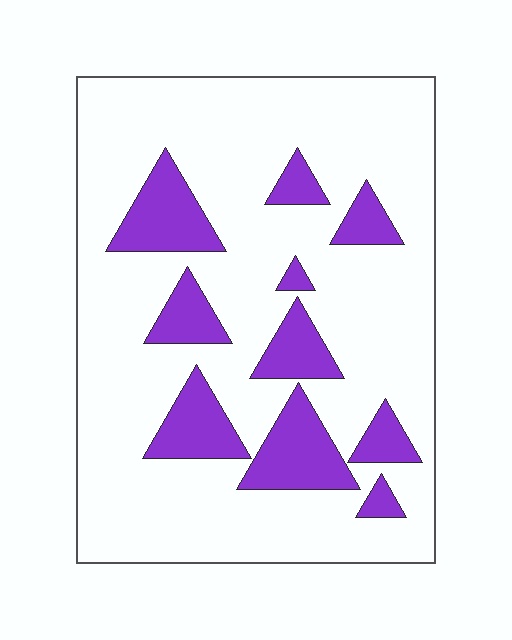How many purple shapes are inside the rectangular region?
10.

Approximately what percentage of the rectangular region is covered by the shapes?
Approximately 20%.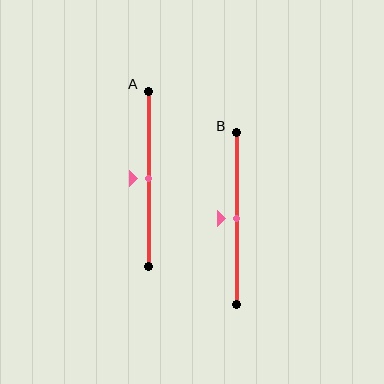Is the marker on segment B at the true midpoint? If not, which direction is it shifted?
Yes, the marker on segment B is at the true midpoint.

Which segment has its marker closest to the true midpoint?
Segment A has its marker closest to the true midpoint.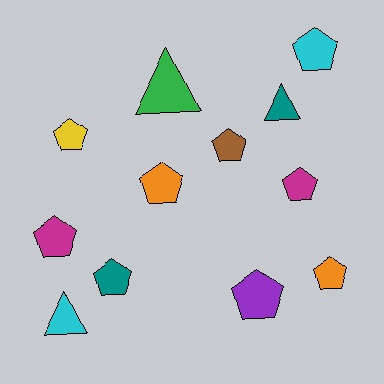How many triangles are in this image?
There are 3 triangles.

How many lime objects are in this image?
There are no lime objects.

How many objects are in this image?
There are 12 objects.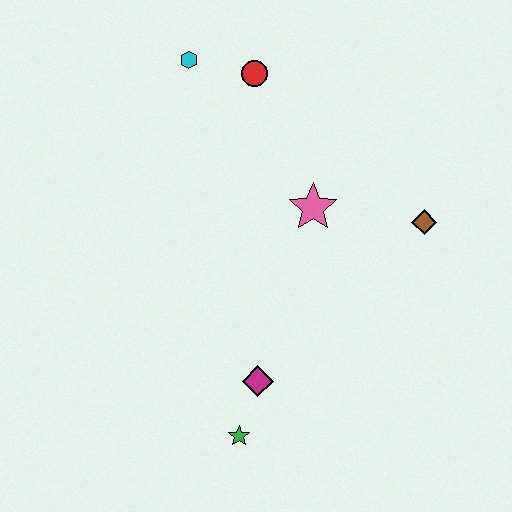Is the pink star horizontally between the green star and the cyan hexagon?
No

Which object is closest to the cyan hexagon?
The red circle is closest to the cyan hexagon.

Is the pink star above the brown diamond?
Yes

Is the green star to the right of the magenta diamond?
No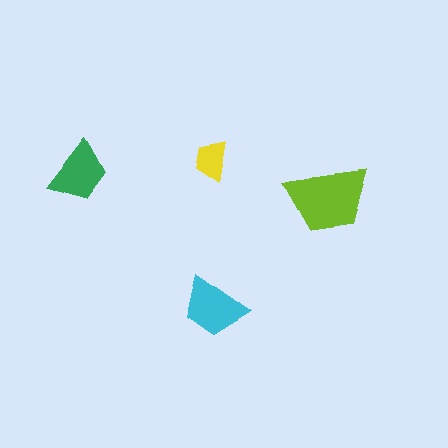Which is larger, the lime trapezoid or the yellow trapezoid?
The lime one.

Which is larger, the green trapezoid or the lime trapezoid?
The lime one.